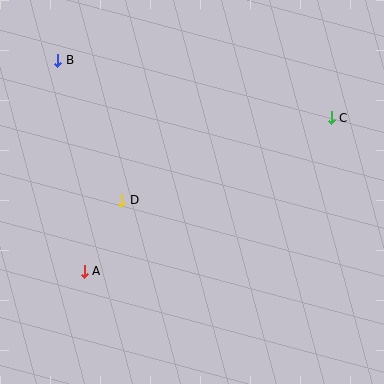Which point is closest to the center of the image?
Point D at (122, 200) is closest to the center.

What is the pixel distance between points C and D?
The distance between C and D is 225 pixels.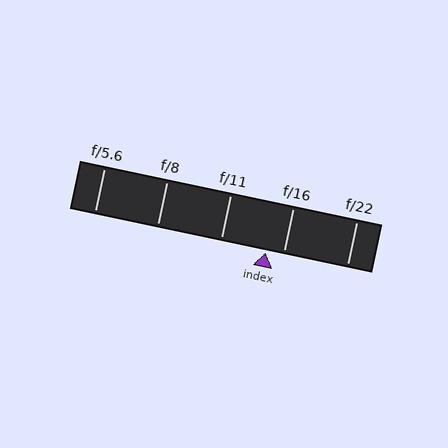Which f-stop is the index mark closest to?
The index mark is closest to f/16.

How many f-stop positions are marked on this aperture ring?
There are 5 f-stop positions marked.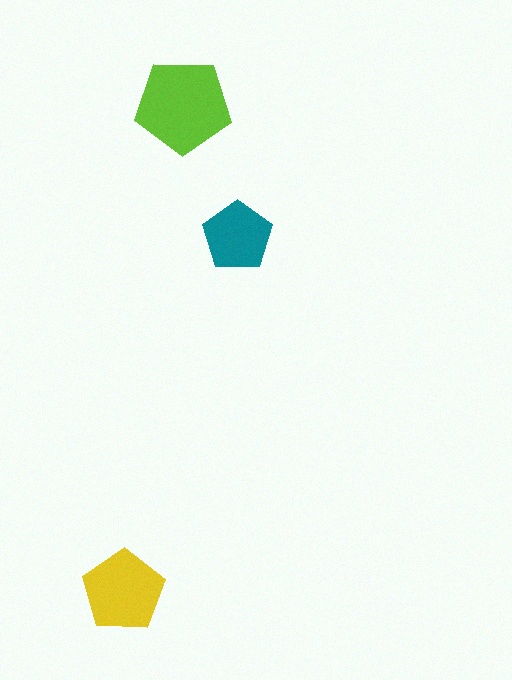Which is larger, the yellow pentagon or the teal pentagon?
The yellow one.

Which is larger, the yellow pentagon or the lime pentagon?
The lime one.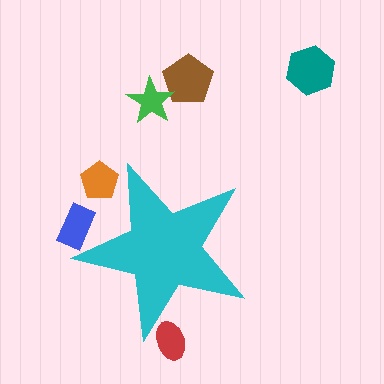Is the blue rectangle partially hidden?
Yes, the blue rectangle is partially hidden behind the cyan star.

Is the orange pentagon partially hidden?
Yes, the orange pentagon is partially hidden behind the cyan star.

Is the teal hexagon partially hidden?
No, the teal hexagon is fully visible.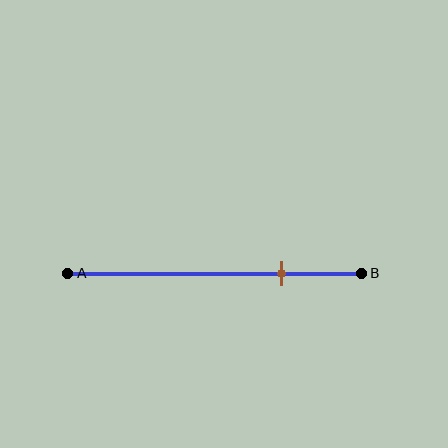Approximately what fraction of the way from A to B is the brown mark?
The brown mark is approximately 75% of the way from A to B.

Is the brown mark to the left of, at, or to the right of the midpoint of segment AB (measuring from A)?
The brown mark is to the right of the midpoint of segment AB.